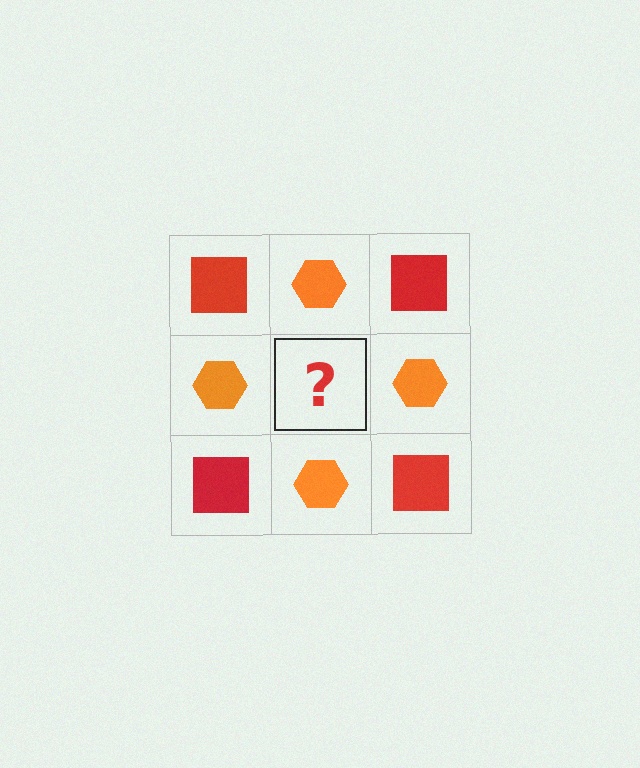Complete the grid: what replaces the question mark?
The question mark should be replaced with a red square.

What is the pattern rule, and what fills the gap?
The rule is that it alternates red square and orange hexagon in a checkerboard pattern. The gap should be filled with a red square.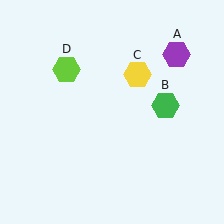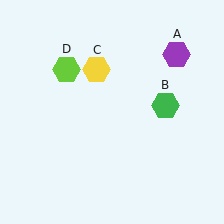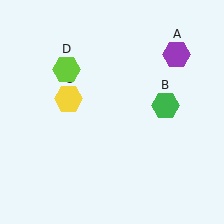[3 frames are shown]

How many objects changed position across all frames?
1 object changed position: yellow hexagon (object C).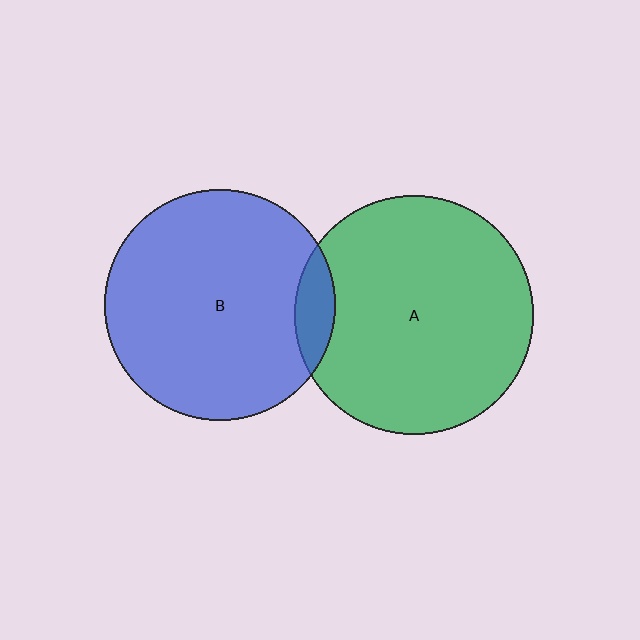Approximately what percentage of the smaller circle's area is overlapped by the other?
Approximately 10%.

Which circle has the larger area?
Circle A (green).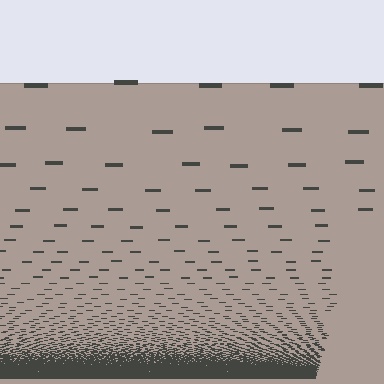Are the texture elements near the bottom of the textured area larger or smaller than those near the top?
Smaller. The gradient is inverted — elements near the bottom are smaller and denser.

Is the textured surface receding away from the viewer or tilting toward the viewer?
The surface appears to tilt toward the viewer. Texture elements get larger and sparser toward the top.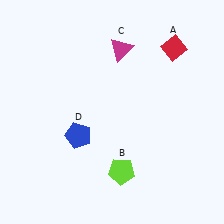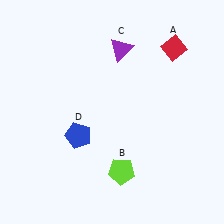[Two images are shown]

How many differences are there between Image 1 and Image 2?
There is 1 difference between the two images.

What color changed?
The triangle (C) changed from magenta in Image 1 to purple in Image 2.